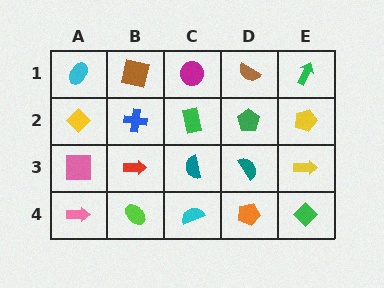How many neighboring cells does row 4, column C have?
3.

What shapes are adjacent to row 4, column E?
A yellow arrow (row 3, column E), an orange pentagon (row 4, column D).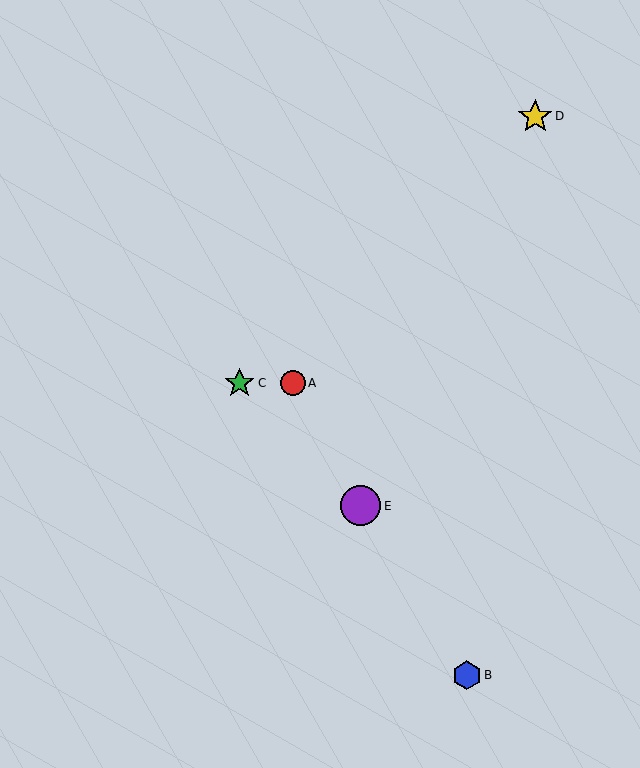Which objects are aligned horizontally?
Objects A, C are aligned horizontally.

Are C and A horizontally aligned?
Yes, both are at y≈383.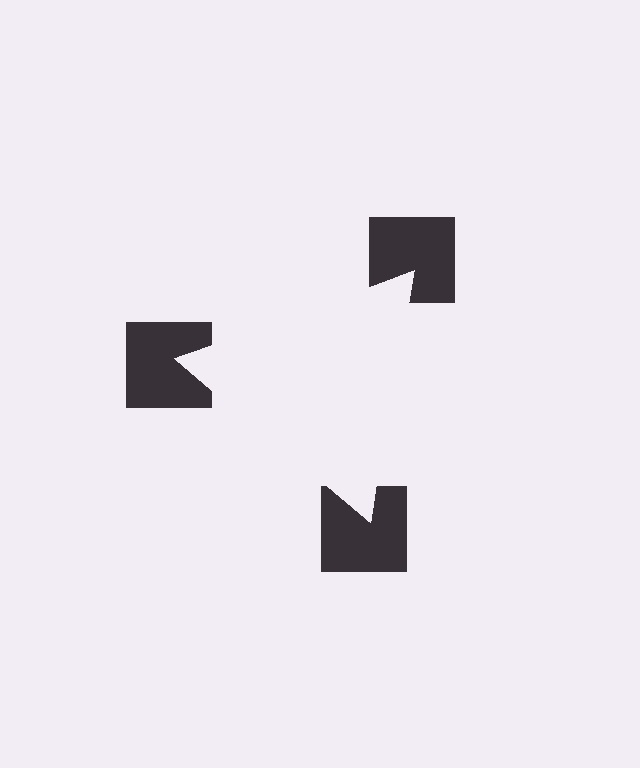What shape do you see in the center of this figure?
An illusory triangle — its edges are inferred from the aligned wedge cuts in the notched squares, not physically drawn.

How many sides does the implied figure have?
3 sides.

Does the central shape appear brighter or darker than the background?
It typically appears slightly brighter than the background, even though no actual brightness change is drawn.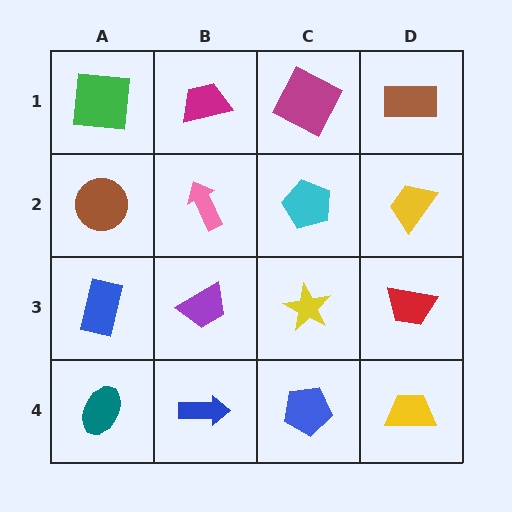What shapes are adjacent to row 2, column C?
A magenta square (row 1, column C), a yellow star (row 3, column C), a pink arrow (row 2, column B), a yellow trapezoid (row 2, column D).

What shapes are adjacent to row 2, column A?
A green square (row 1, column A), a blue rectangle (row 3, column A), a pink arrow (row 2, column B).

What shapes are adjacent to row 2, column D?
A brown rectangle (row 1, column D), a red trapezoid (row 3, column D), a cyan pentagon (row 2, column C).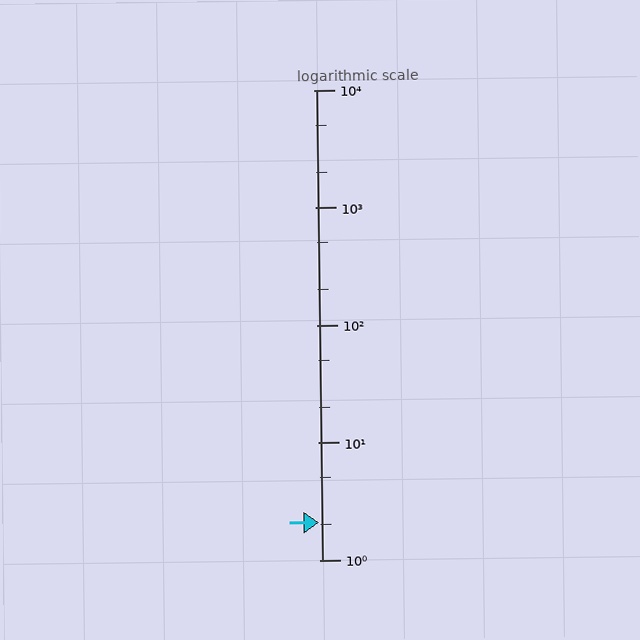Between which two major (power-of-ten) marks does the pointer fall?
The pointer is between 1 and 10.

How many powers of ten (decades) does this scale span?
The scale spans 4 decades, from 1 to 10000.